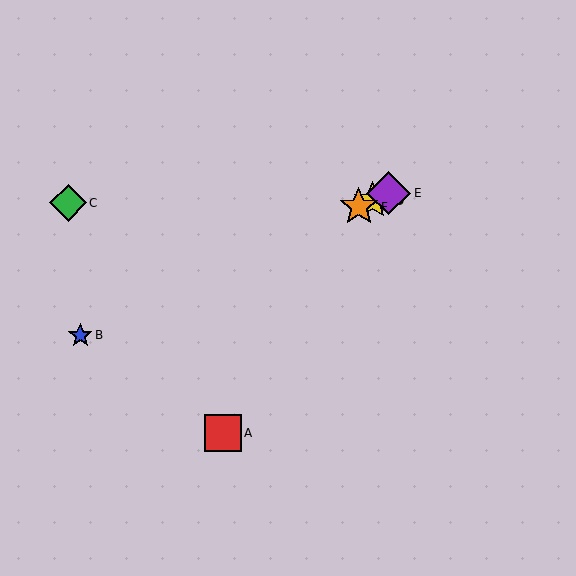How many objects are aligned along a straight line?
4 objects (B, D, E, F) are aligned along a straight line.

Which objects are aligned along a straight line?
Objects B, D, E, F are aligned along a straight line.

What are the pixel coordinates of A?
Object A is at (223, 433).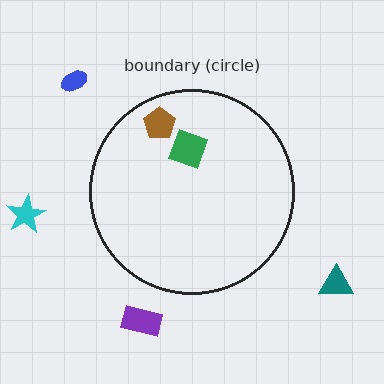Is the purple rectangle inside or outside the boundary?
Outside.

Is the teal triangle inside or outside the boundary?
Outside.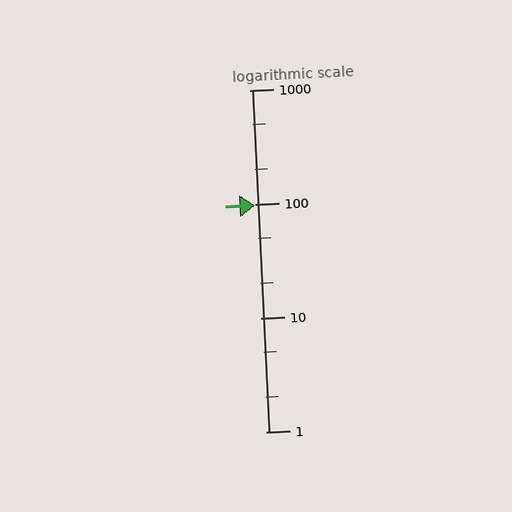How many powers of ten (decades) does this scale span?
The scale spans 3 decades, from 1 to 1000.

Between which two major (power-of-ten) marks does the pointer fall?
The pointer is between 10 and 100.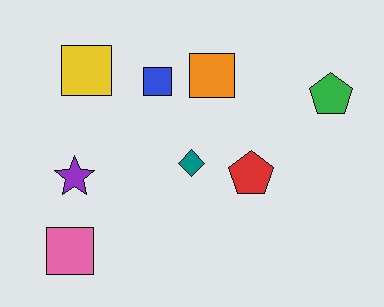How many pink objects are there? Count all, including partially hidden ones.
There is 1 pink object.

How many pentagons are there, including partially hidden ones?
There are 2 pentagons.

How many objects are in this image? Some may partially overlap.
There are 8 objects.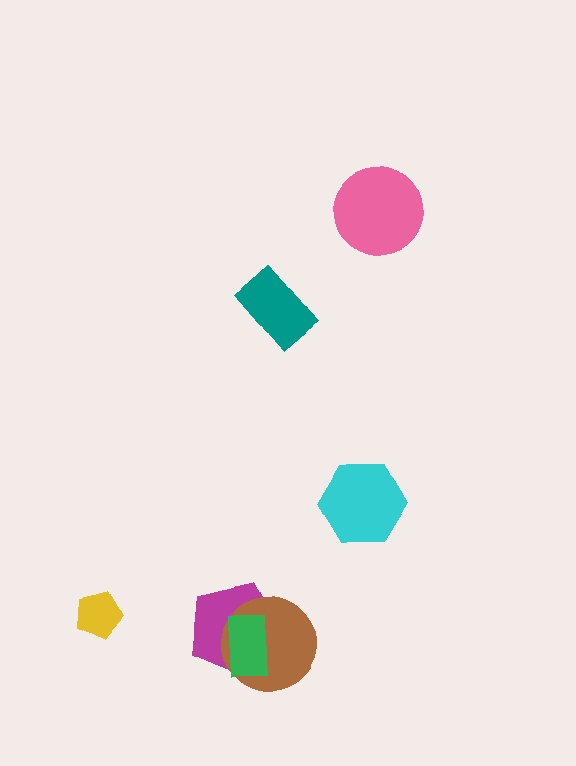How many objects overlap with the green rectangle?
2 objects overlap with the green rectangle.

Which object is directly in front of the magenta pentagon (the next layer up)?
The brown circle is directly in front of the magenta pentagon.